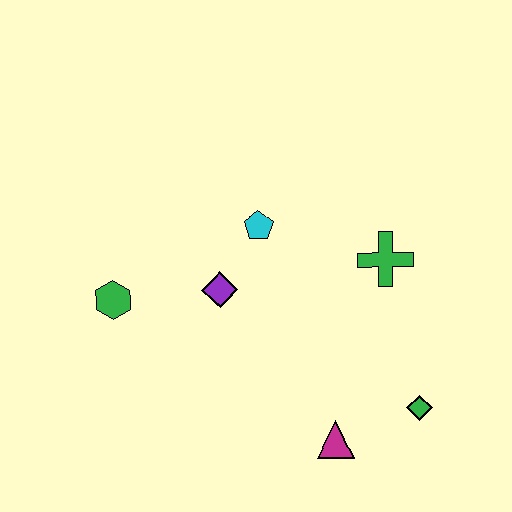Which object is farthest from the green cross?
The green hexagon is farthest from the green cross.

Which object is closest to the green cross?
The cyan pentagon is closest to the green cross.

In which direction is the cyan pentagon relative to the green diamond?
The cyan pentagon is above the green diamond.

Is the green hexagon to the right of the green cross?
No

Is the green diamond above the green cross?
No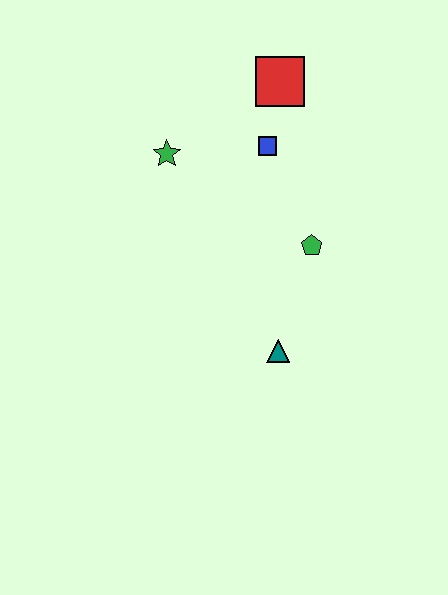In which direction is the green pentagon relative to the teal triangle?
The green pentagon is above the teal triangle.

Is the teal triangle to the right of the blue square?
Yes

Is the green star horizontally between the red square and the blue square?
No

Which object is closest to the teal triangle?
The green pentagon is closest to the teal triangle.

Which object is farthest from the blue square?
The teal triangle is farthest from the blue square.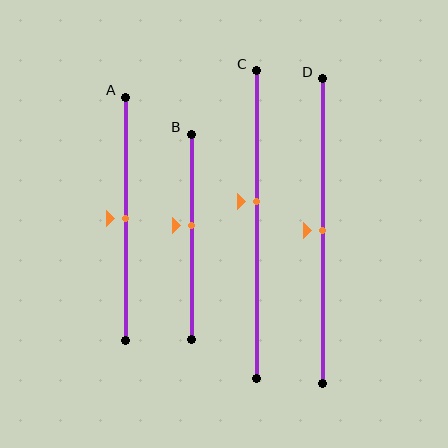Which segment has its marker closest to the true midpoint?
Segment A has its marker closest to the true midpoint.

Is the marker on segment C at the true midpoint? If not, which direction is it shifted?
No, the marker on segment C is shifted upward by about 8% of the segment length.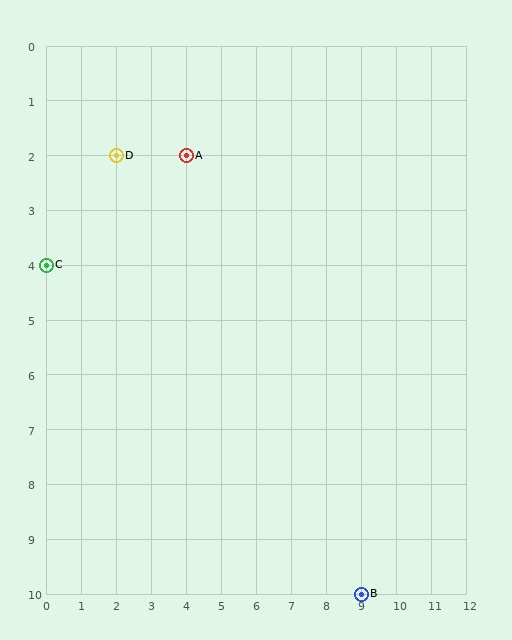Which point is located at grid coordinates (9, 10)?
Point B is at (9, 10).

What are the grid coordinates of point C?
Point C is at grid coordinates (0, 4).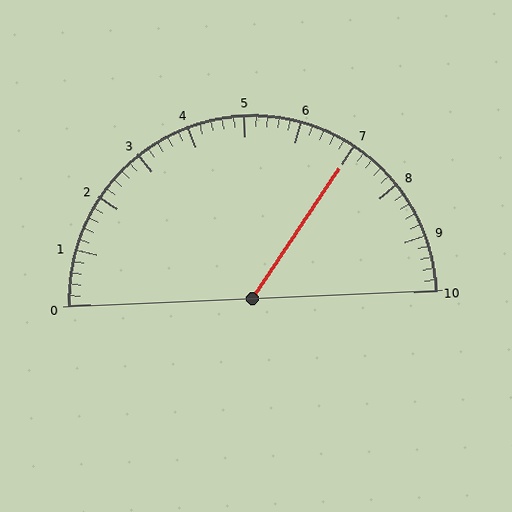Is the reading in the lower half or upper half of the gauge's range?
The reading is in the upper half of the range (0 to 10).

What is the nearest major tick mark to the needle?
The nearest major tick mark is 7.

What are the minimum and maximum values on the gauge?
The gauge ranges from 0 to 10.